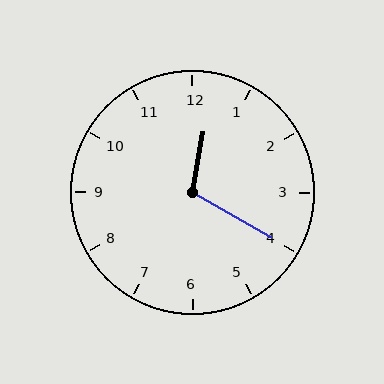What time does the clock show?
12:20.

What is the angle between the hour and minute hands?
Approximately 110 degrees.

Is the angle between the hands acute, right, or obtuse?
It is obtuse.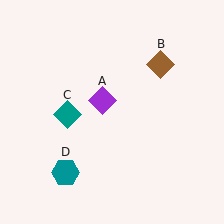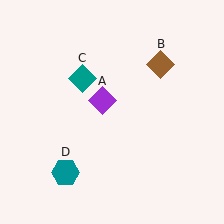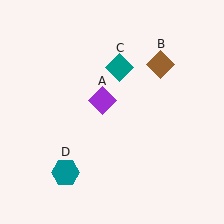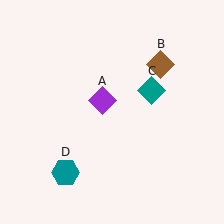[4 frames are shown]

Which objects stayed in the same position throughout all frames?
Purple diamond (object A) and brown diamond (object B) and teal hexagon (object D) remained stationary.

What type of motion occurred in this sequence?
The teal diamond (object C) rotated clockwise around the center of the scene.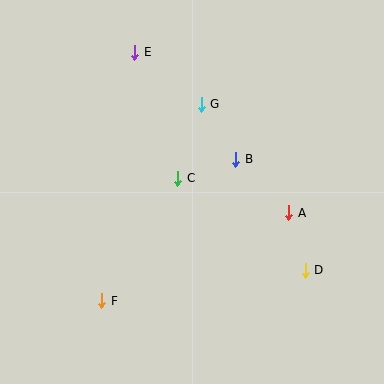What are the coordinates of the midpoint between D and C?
The midpoint between D and C is at (242, 224).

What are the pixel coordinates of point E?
Point E is at (135, 52).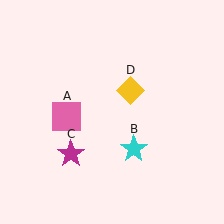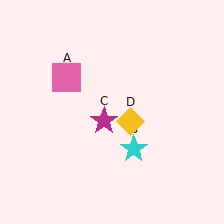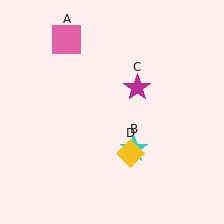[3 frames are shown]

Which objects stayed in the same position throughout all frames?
Cyan star (object B) remained stationary.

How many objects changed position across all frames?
3 objects changed position: pink square (object A), magenta star (object C), yellow diamond (object D).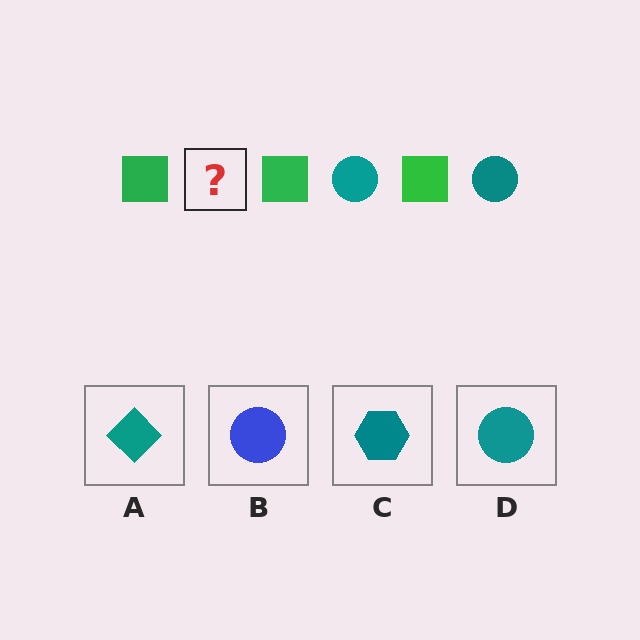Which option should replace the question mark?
Option D.